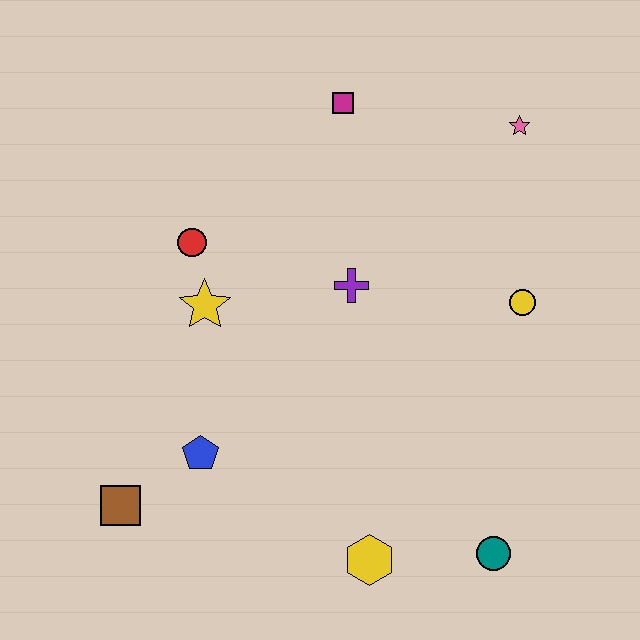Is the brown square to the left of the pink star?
Yes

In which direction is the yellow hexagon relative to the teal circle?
The yellow hexagon is to the left of the teal circle.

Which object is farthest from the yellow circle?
The brown square is farthest from the yellow circle.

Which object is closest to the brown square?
The blue pentagon is closest to the brown square.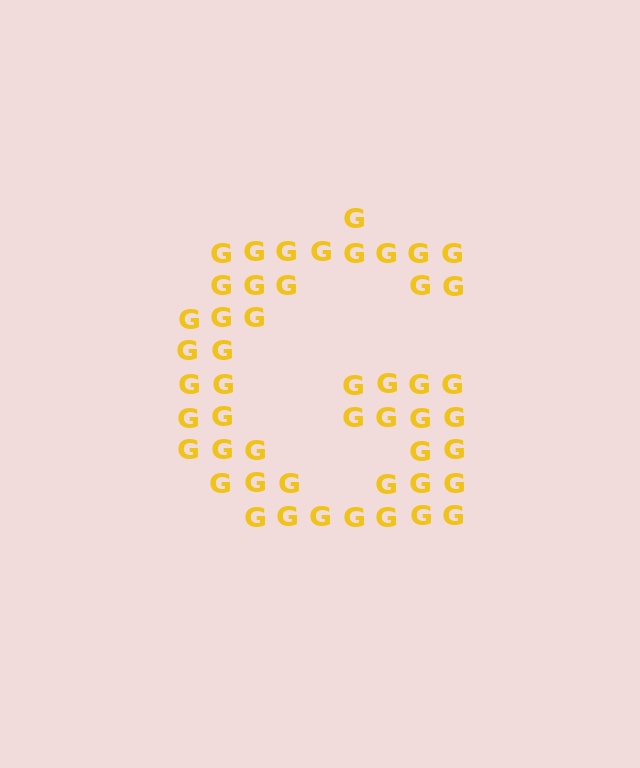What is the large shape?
The large shape is the letter G.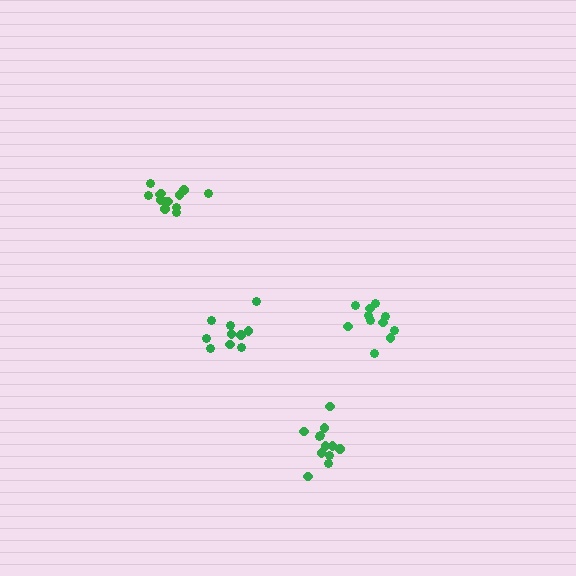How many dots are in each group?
Group 1: 11 dots, Group 2: 10 dots, Group 3: 12 dots, Group 4: 13 dots (46 total).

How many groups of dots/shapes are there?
There are 4 groups.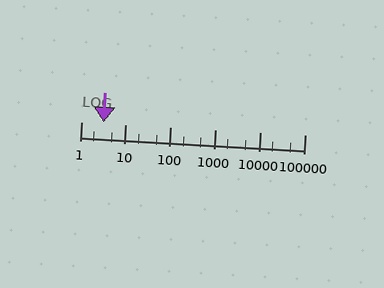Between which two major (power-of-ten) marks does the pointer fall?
The pointer is between 1 and 10.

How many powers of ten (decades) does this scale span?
The scale spans 5 decades, from 1 to 100000.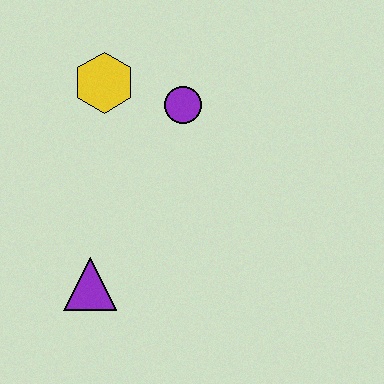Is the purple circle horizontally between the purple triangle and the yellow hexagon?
No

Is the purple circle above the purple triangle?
Yes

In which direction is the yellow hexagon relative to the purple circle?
The yellow hexagon is to the left of the purple circle.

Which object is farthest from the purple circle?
The purple triangle is farthest from the purple circle.